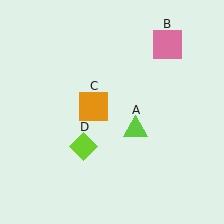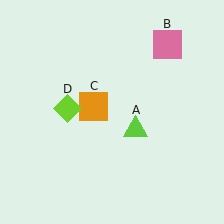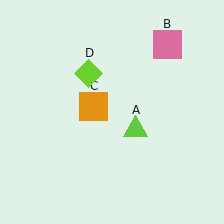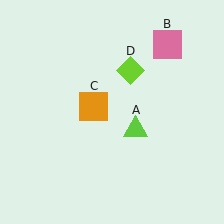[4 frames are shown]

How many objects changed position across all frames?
1 object changed position: lime diamond (object D).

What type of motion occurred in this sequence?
The lime diamond (object D) rotated clockwise around the center of the scene.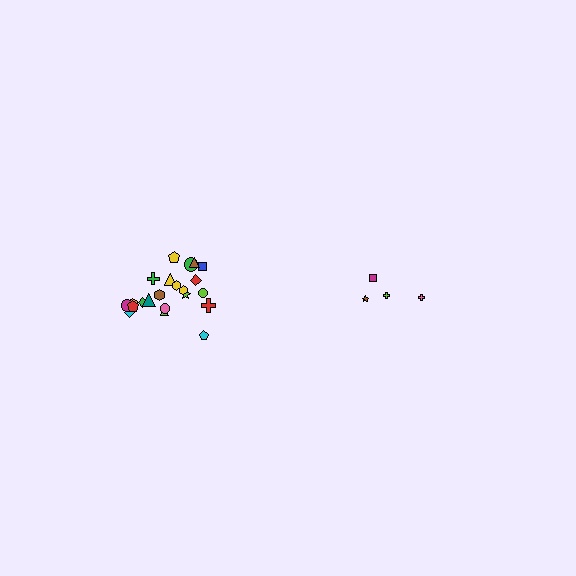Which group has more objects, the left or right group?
The left group.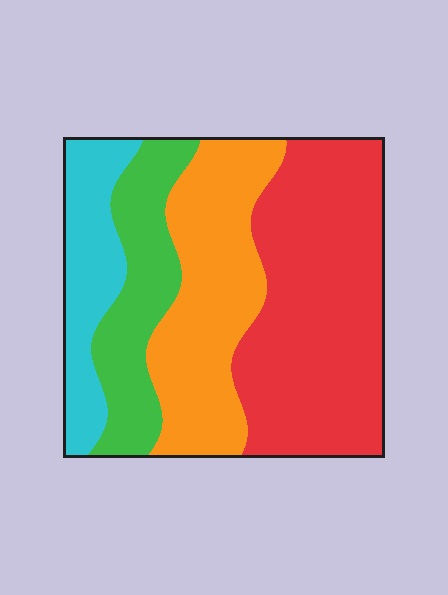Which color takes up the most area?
Red, at roughly 40%.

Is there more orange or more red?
Red.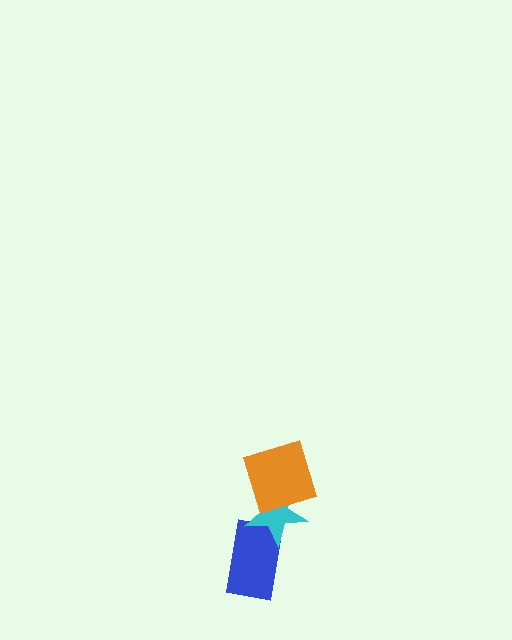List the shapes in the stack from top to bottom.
From top to bottom: the orange square, the cyan star, the blue rectangle.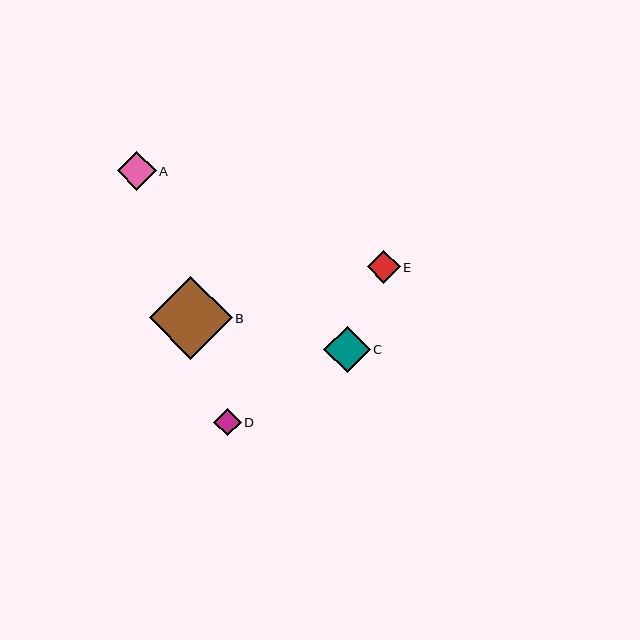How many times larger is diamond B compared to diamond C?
Diamond B is approximately 1.8 times the size of diamond C.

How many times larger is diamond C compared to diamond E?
Diamond C is approximately 1.4 times the size of diamond E.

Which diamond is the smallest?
Diamond D is the smallest with a size of approximately 27 pixels.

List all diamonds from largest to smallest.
From largest to smallest: B, C, A, E, D.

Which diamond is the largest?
Diamond B is the largest with a size of approximately 83 pixels.